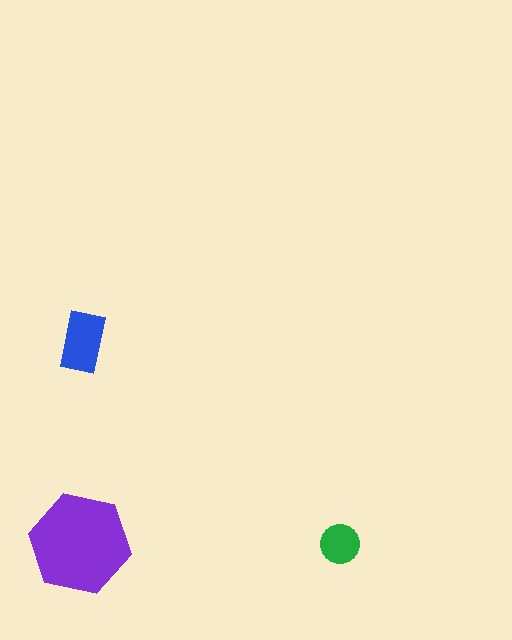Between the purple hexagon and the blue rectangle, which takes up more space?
The purple hexagon.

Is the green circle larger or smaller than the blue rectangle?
Smaller.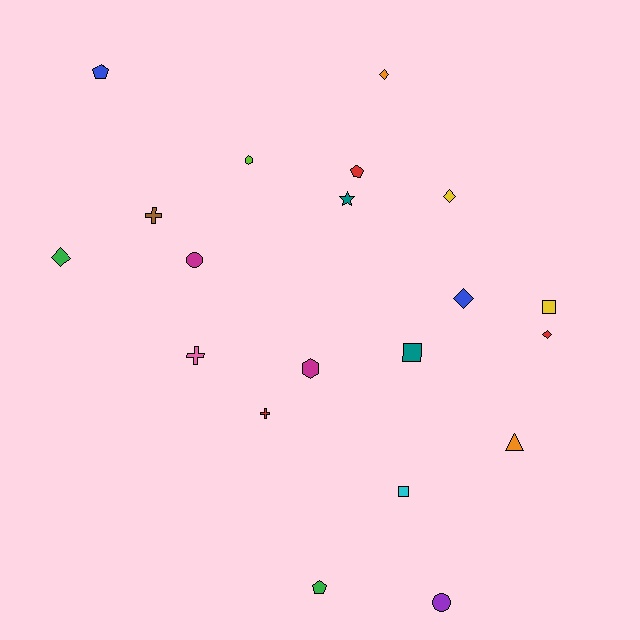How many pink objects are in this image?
There is 1 pink object.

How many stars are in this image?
There is 1 star.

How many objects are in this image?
There are 20 objects.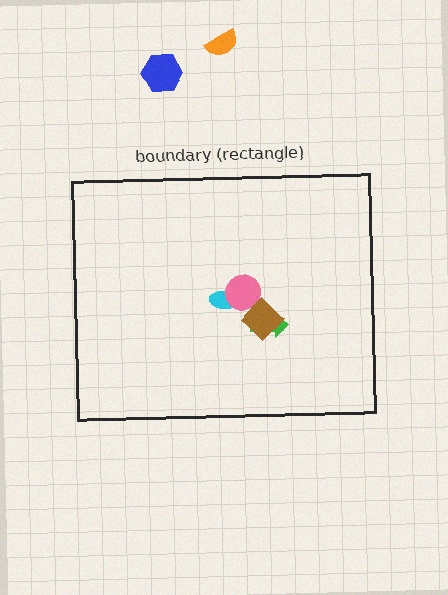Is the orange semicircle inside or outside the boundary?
Outside.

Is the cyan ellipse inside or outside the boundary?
Inside.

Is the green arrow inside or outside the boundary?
Inside.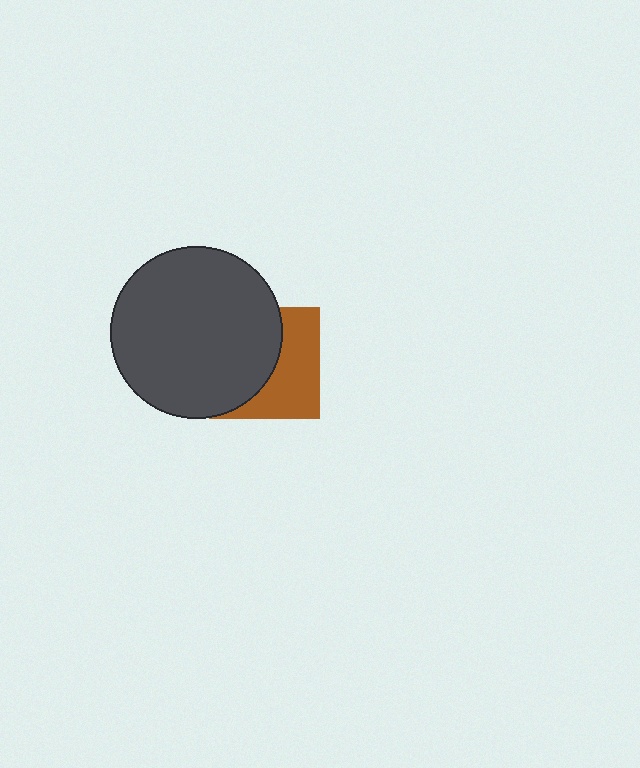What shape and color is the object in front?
The object in front is a dark gray circle.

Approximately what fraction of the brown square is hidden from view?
Roughly 53% of the brown square is hidden behind the dark gray circle.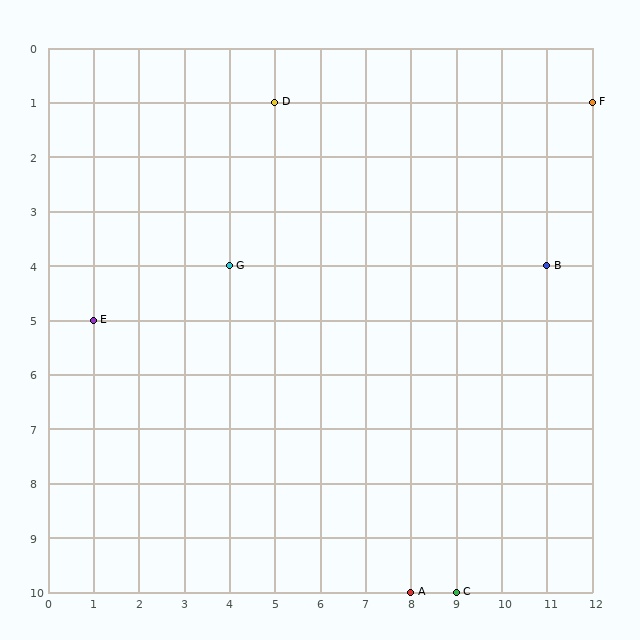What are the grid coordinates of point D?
Point D is at grid coordinates (5, 1).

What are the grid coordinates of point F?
Point F is at grid coordinates (12, 1).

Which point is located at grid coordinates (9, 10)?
Point C is at (9, 10).